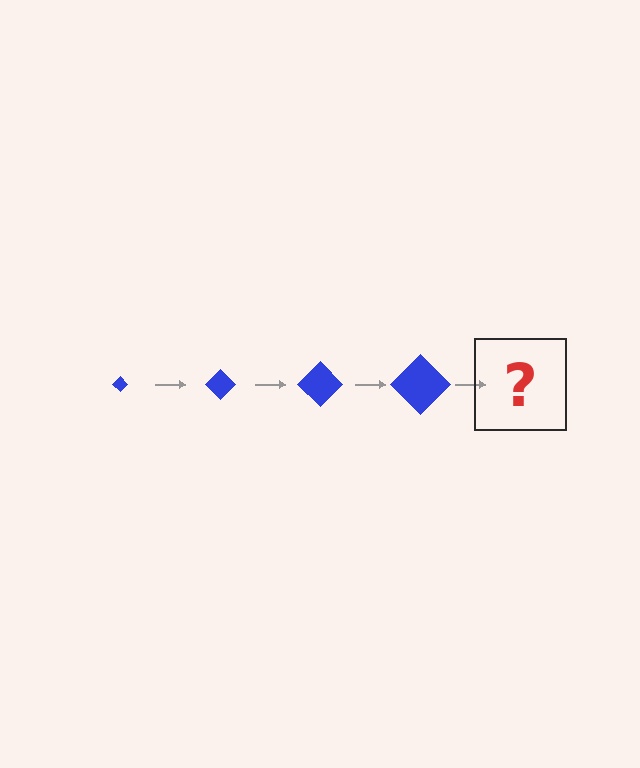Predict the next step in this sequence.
The next step is a blue diamond, larger than the previous one.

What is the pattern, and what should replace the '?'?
The pattern is that the diamond gets progressively larger each step. The '?' should be a blue diamond, larger than the previous one.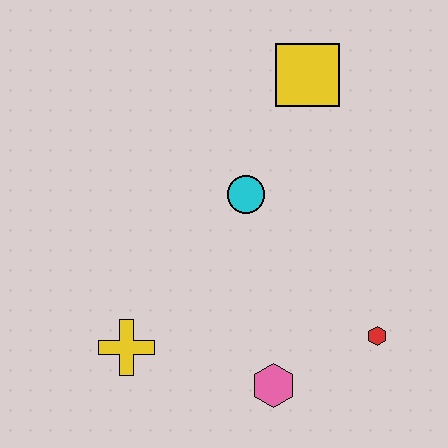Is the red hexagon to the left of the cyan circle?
No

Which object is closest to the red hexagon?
The pink hexagon is closest to the red hexagon.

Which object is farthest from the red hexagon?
The yellow square is farthest from the red hexagon.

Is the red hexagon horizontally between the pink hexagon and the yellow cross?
No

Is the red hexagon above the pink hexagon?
Yes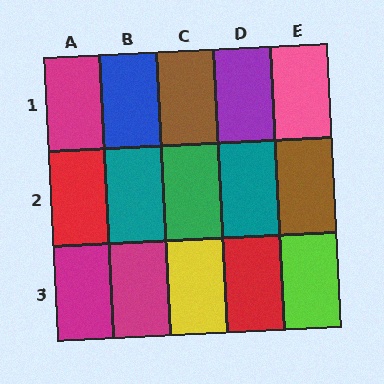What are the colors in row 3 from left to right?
Magenta, magenta, yellow, red, lime.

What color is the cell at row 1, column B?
Blue.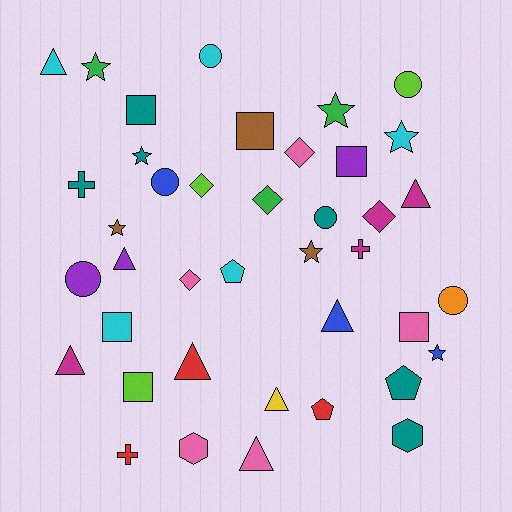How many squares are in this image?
There are 6 squares.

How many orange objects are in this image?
There is 1 orange object.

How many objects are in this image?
There are 40 objects.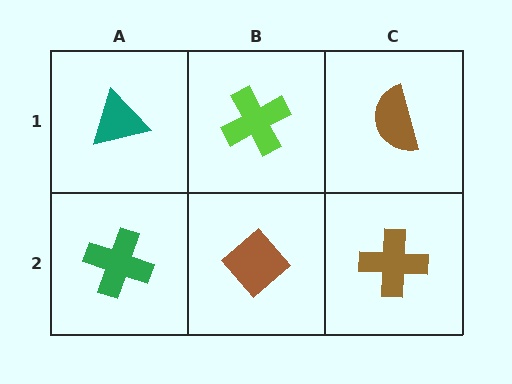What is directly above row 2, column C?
A brown semicircle.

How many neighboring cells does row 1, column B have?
3.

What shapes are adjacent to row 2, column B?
A lime cross (row 1, column B), a green cross (row 2, column A), a brown cross (row 2, column C).